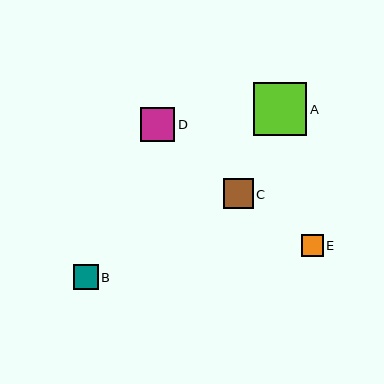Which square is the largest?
Square A is the largest with a size of approximately 53 pixels.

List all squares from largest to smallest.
From largest to smallest: A, D, C, B, E.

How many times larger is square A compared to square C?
Square A is approximately 1.8 times the size of square C.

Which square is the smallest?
Square E is the smallest with a size of approximately 22 pixels.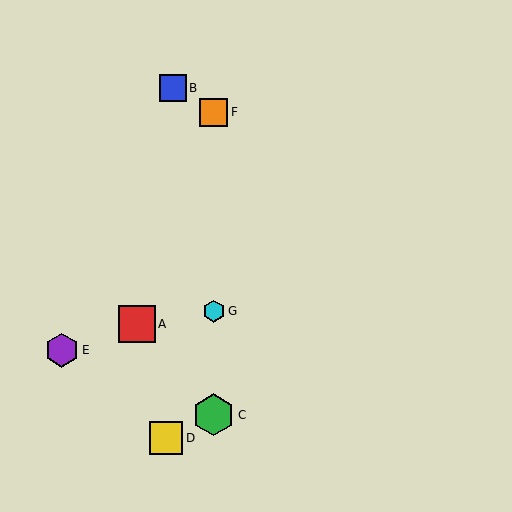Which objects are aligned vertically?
Objects C, F, G are aligned vertically.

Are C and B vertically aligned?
No, C is at x≈214 and B is at x≈173.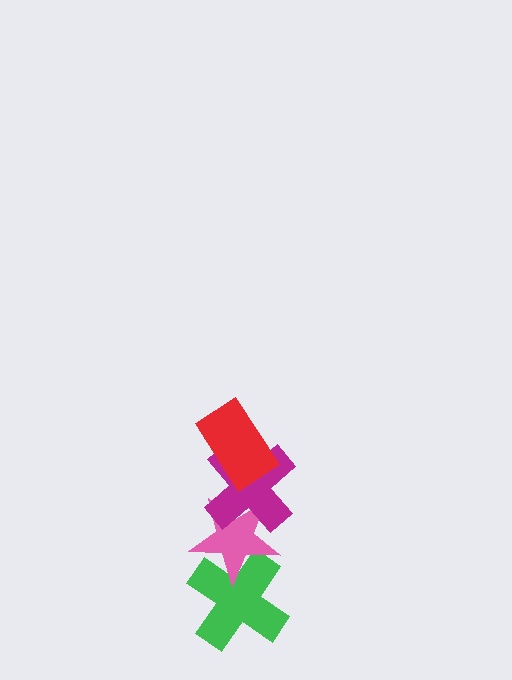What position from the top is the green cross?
The green cross is 4th from the top.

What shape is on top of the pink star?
The magenta cross is on top of the pink star.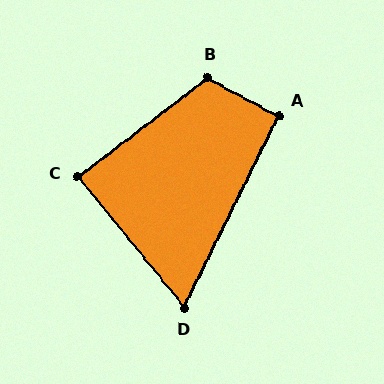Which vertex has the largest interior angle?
B, at approximately 114 degrees.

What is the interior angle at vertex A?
Approximately 92 degrees (approximately right).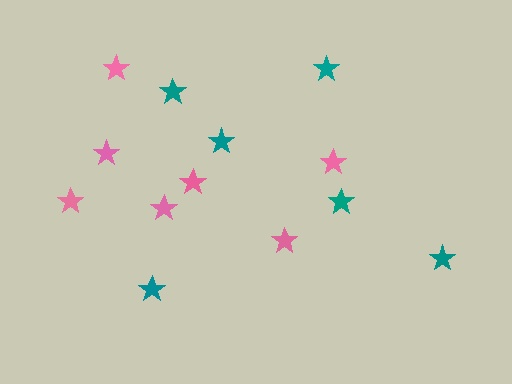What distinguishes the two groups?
There are 2 groups: one group of teal stars (6) and one group of pink stars (7).